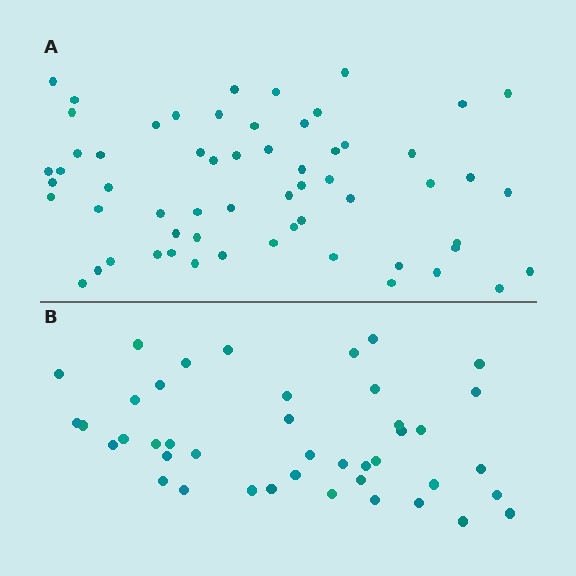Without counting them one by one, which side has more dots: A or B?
Region A (the top region) has more dots.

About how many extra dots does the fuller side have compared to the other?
Region A has approximately 20 more dots than region B.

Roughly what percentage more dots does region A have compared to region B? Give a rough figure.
About 45% more.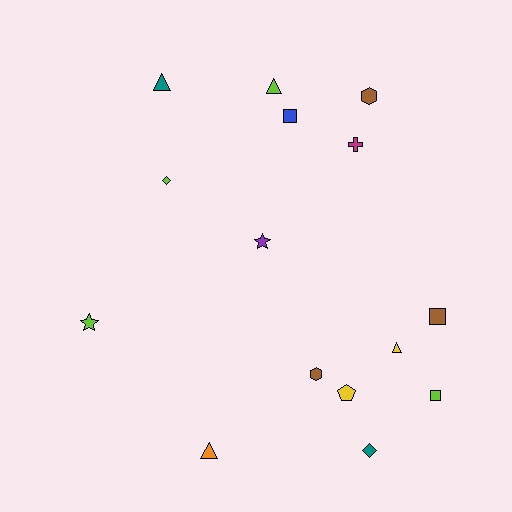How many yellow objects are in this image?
There are 2 yellow objects.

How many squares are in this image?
There are 3 squares.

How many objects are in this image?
There are 15 objects.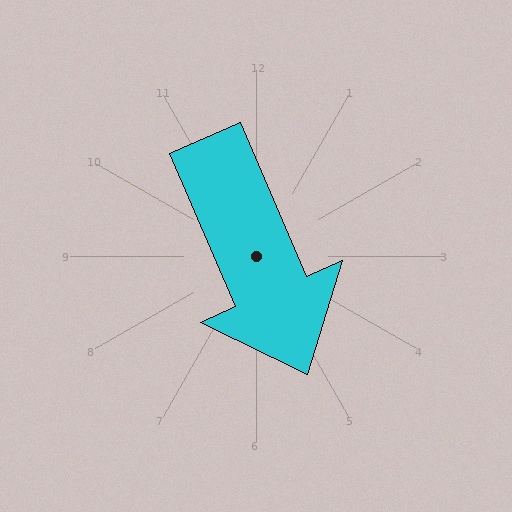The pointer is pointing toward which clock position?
Roughly 5 o'clock.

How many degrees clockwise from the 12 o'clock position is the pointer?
Approximately 157 degrees.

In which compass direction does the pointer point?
Southeast.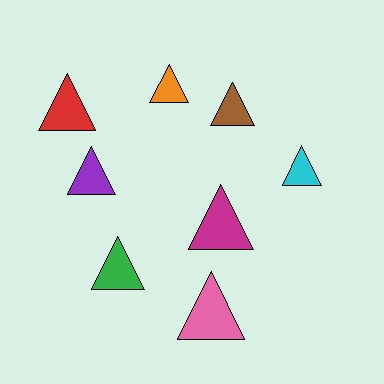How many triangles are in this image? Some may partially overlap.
There are 8 triangles.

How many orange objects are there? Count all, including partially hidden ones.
There is 1 orange object.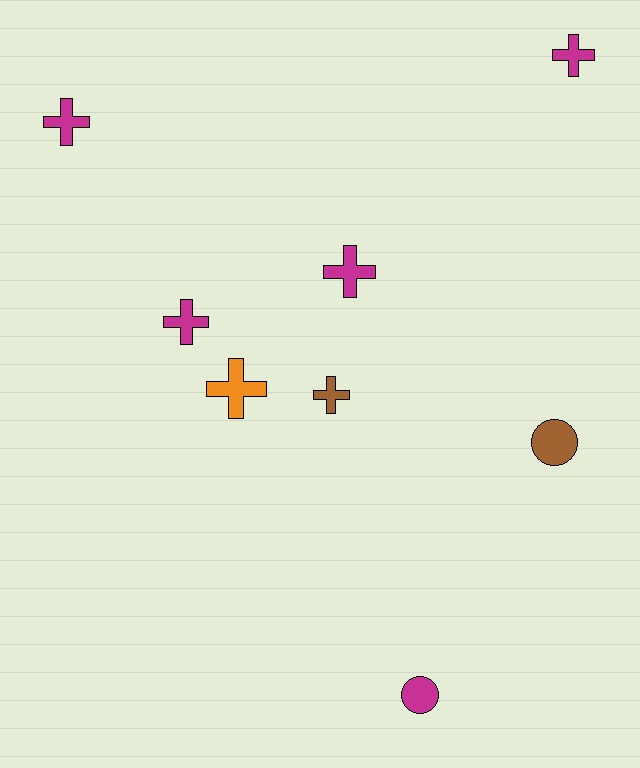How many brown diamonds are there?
There are no brown diamonds.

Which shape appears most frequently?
Cross, with 6 objects.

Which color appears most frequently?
Magenta, with 5 objects.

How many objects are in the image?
There are 8 objects.